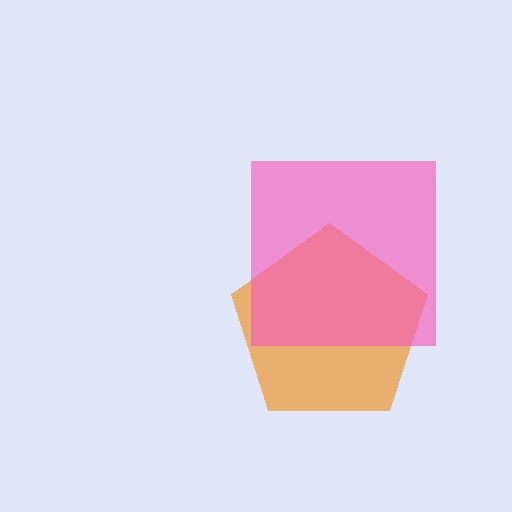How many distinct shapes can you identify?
There are 2 distinct shapes: an orange pentagon, a pink square.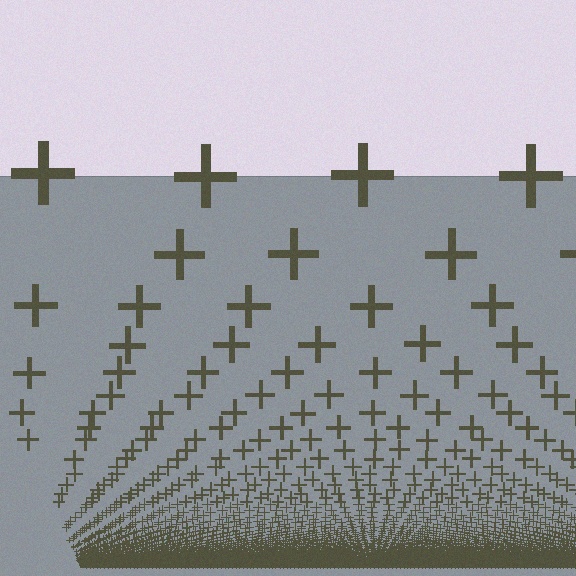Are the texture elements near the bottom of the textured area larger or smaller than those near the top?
Smaller. The gradient is inverted — elements near the bottom are smaller and denser.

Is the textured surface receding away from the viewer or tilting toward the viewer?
The surface appears to tilt toward the viewer. Texture elements get larger and sparser toward the top.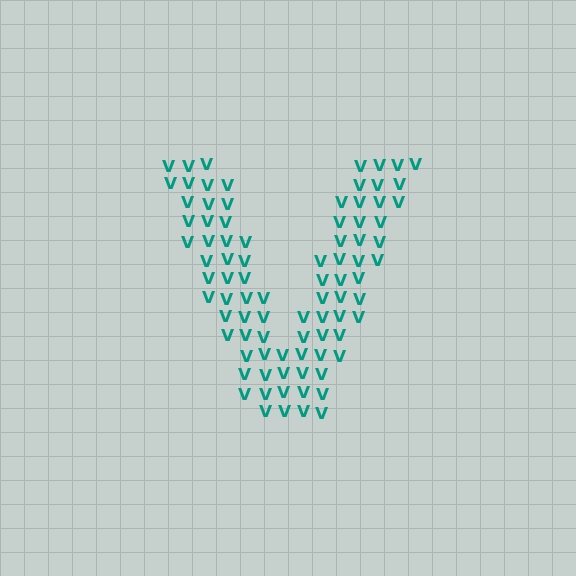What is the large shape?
The large shape is the letter V.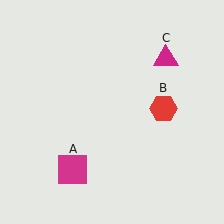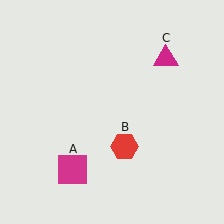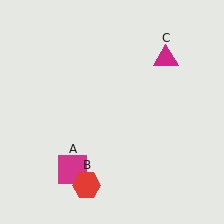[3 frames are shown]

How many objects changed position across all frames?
1 object changed position: red hexagon (object B).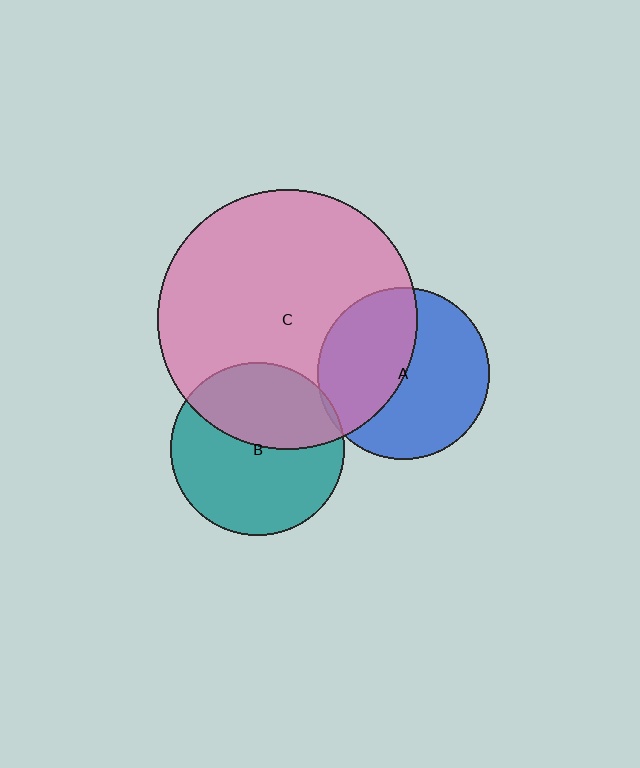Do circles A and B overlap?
Yes.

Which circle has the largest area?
Circle C (pink).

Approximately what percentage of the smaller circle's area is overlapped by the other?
Approximately 5%.